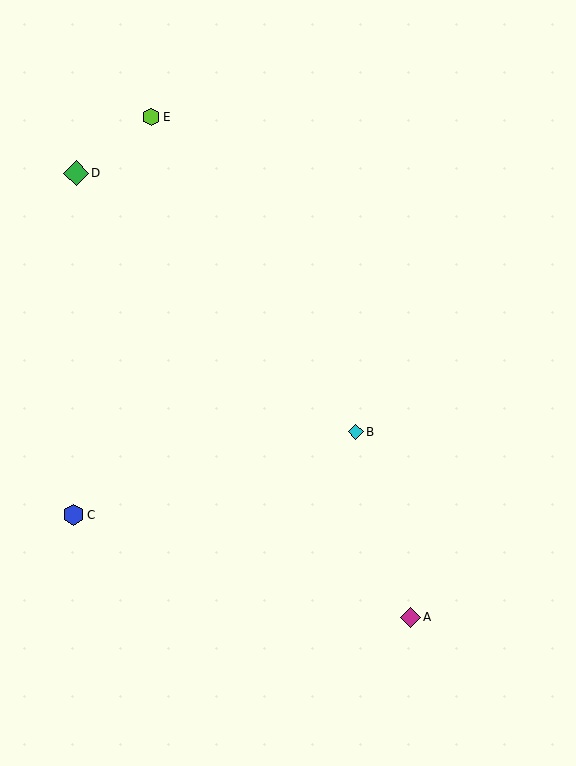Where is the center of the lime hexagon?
The center of the lime hexagon is at (151, 117).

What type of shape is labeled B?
Shape B is a cyan diamond.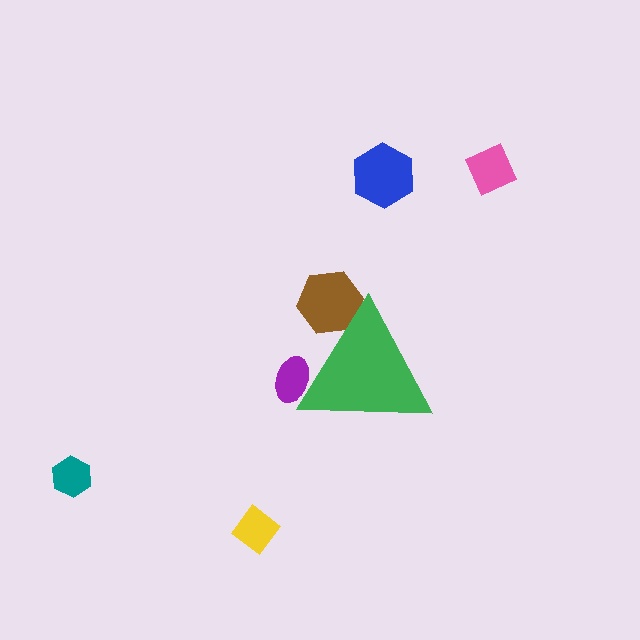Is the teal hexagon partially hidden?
No, the teal hexagon is fully visible.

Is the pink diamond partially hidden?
No, the pink diamond is fully visible.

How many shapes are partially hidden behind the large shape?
2 shapes are partially hidden.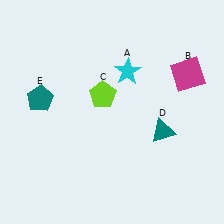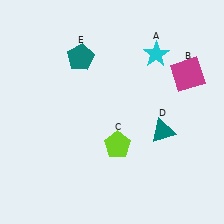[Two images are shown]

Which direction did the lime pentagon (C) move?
The lime pentagon (C) moved down.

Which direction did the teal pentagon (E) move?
The teal pentagon (E) moved up.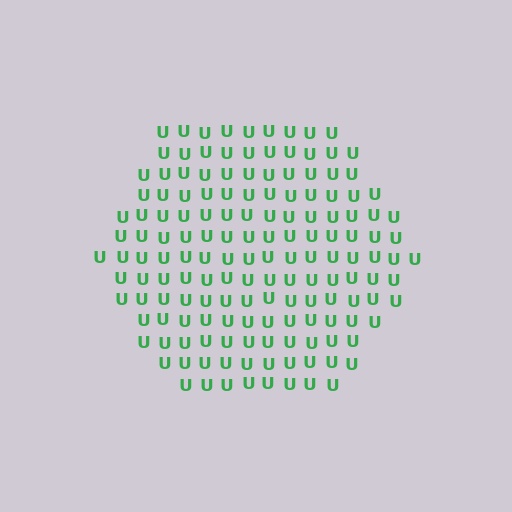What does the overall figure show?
The overall figure shows a hexagon.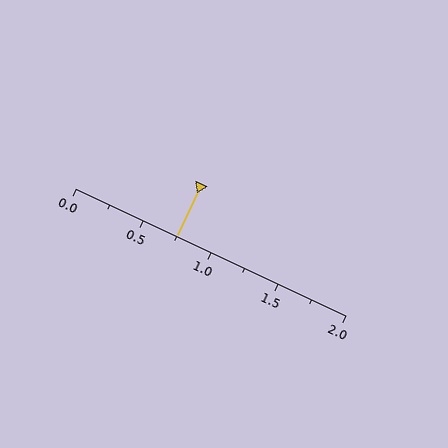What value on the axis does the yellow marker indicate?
The marker indicates approximately 0.75.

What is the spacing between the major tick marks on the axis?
The major ticks are spaced 0.5 apart.